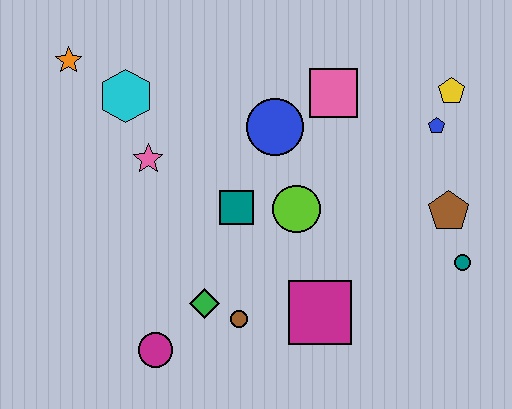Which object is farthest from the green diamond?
The yellow pentagon is farthest from the green diamond.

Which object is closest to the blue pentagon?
The yellow pentagon is closest to the blue pentagon.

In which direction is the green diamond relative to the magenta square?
The green diamond is to the left of the magenta square.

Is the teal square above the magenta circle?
Yes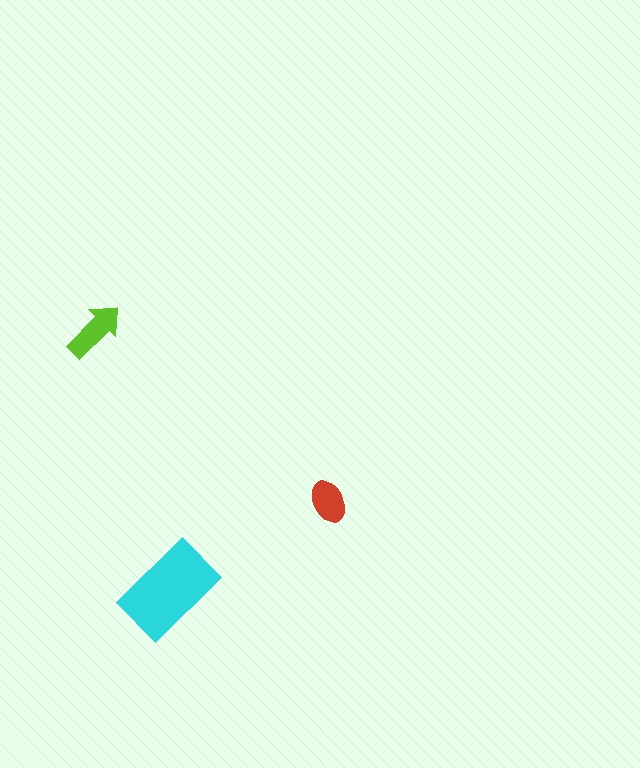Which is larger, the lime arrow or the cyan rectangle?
The cyan rectangle.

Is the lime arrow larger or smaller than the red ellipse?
Larger.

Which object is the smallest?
The red ellipse.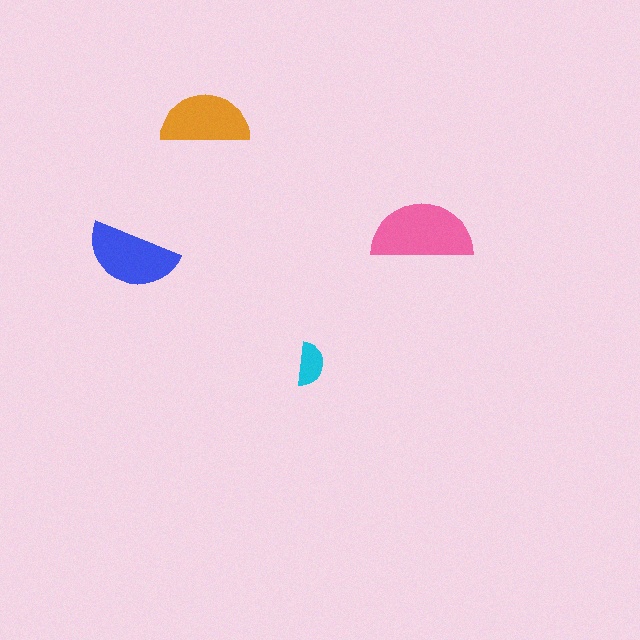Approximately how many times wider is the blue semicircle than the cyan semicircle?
About 2 times wider.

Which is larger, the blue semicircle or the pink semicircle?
The pink one.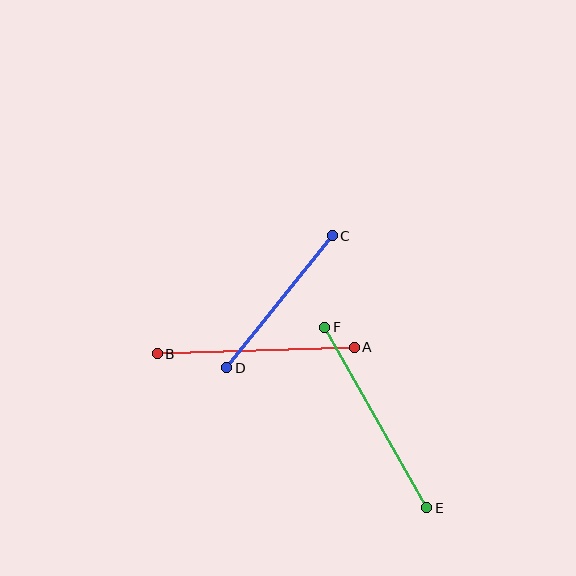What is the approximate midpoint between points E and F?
The midpoint is at approximately (376, 418) pixels.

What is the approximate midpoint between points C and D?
The midpoint is at approximately (279, 302) pixels.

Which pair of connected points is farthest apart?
Points E and F are farthest apart.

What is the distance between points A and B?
The distance is approximately 197 pixels.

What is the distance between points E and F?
The distance is approximately 207 pixels.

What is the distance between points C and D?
The distance is approximately 169 pixels.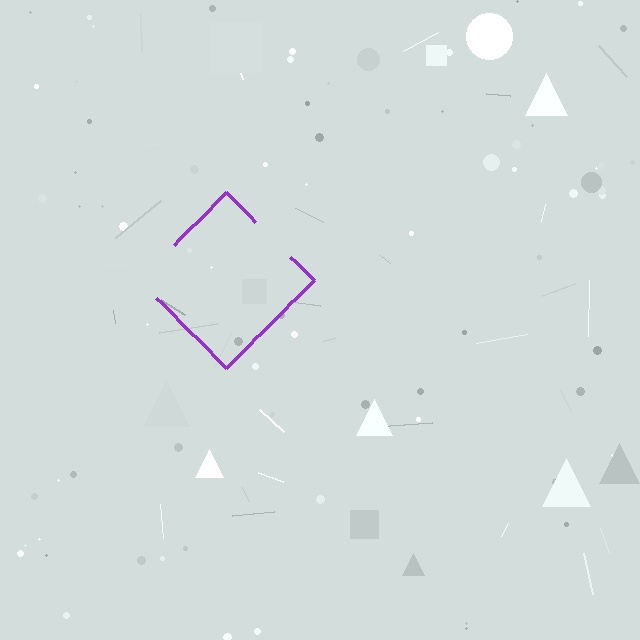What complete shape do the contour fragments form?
The contour fragments form a diamond.